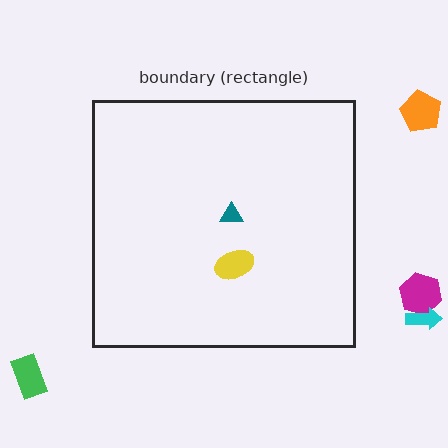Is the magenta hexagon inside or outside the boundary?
Outside.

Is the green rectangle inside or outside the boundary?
Outside.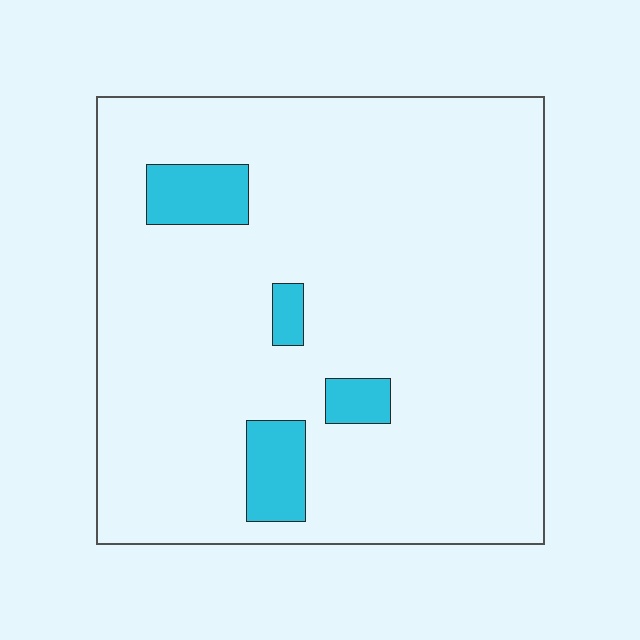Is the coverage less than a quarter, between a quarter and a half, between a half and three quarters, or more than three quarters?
Less than a quarter.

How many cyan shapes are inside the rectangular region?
4.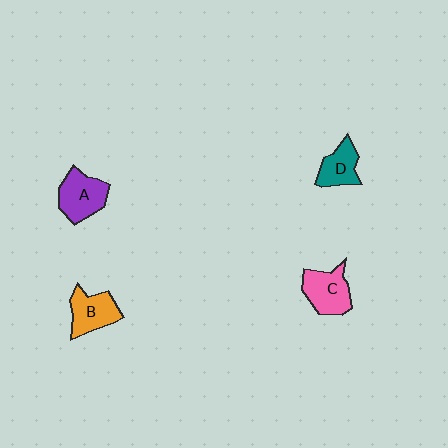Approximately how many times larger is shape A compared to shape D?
Approximately 1.4 times.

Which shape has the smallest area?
Shape D (teal).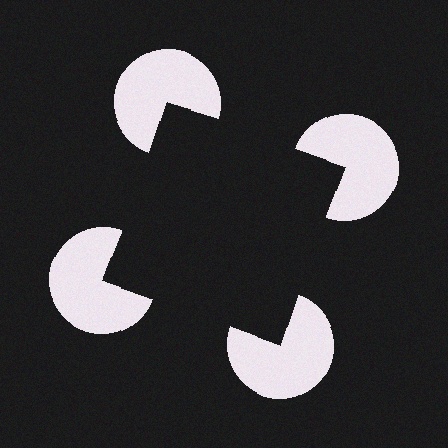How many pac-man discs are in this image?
There are 4 — one at each vertex of the illusory square.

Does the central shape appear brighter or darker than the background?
It typically appears slightly darker than the background, even though no actual brightness change is drawn.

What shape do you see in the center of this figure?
An illusory square — its edges are inferred from the aligned wedge cuts in the pac-man discs, not physically drawn.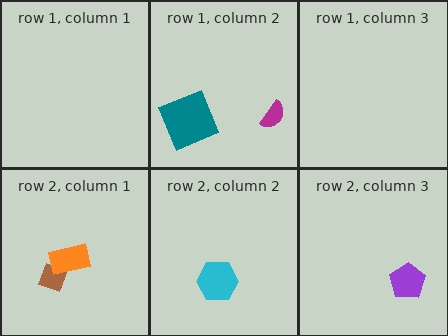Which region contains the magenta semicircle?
The row 1, column 2 region.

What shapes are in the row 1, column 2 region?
The teal square, the magenta semicircle.